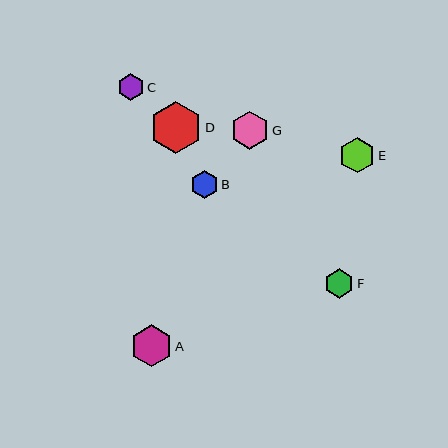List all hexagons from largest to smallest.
From largest to smallest: D, A, G, E, F, B, C.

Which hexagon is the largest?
Hexagon D is the largest with a size of approximately 52 pixels.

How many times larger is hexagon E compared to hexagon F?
Hexagon E is approximately 1.2 times the size of hexagon F.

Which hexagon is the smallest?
Hexagon C is the smallest with a size of approximately 27 pixels.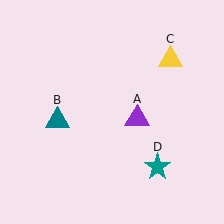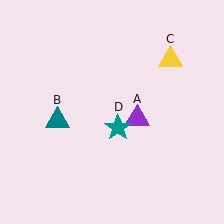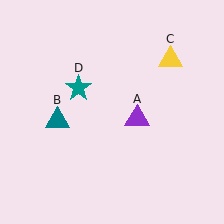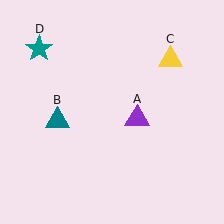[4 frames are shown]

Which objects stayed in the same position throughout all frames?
Purple triangle (object A) and teal triangle (object B) and yellow triangle (object C) remained stationary.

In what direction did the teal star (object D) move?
The teal star (object D) moved up and to the left.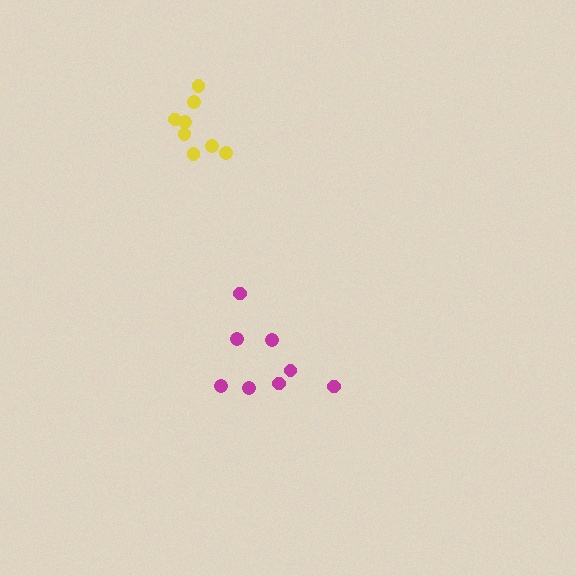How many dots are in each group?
Group 1: 8 dots, Group 2: 8 dots (16 total).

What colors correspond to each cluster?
The clusters are colored: yellow, magenta.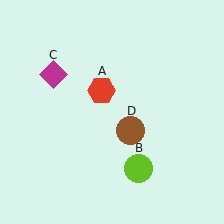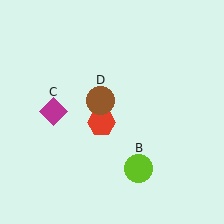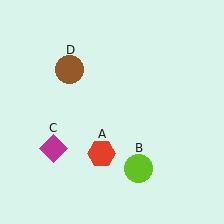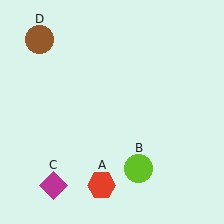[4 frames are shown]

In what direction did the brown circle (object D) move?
The brown circle (object D) moved up and to the left.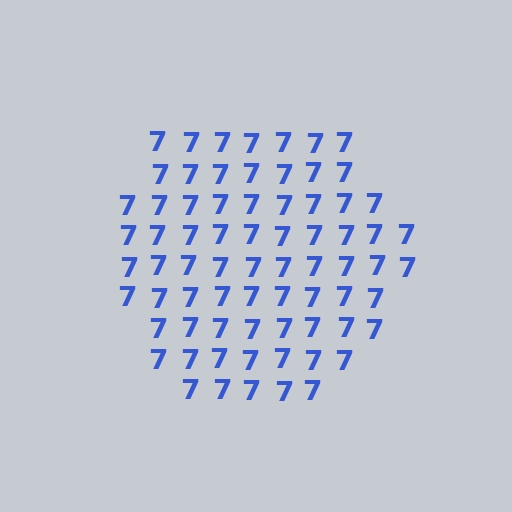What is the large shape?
The large shape is a hexagon.